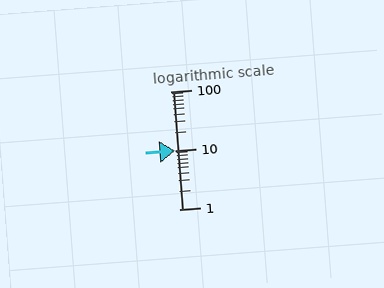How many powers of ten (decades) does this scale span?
The scale spans 2 decades, from 1 to 100.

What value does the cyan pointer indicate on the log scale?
The pointer indicates approximately 10.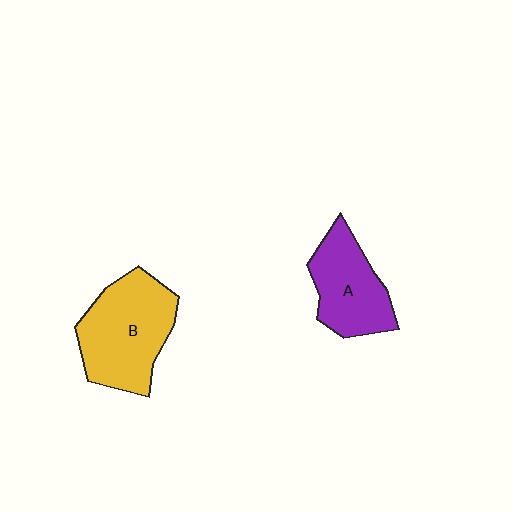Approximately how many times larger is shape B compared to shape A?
Approximately 1.3 times.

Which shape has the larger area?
Shape B (yellow).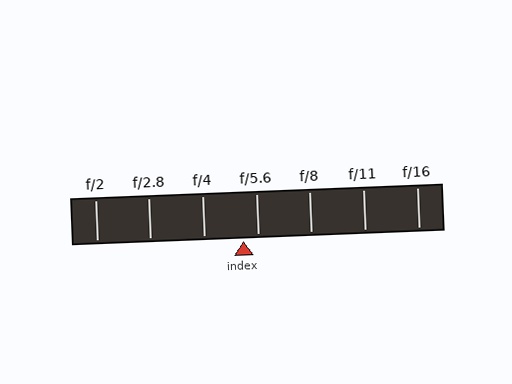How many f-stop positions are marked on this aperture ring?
There are 7 f-stop positions marked.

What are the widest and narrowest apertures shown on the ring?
The widest aperture shown is f/2 and the narrowest is f/16.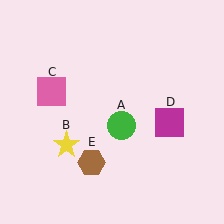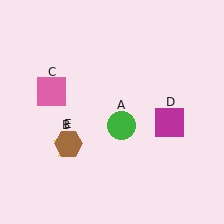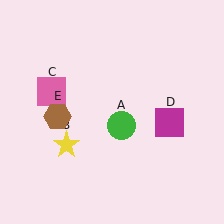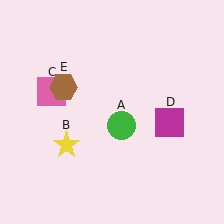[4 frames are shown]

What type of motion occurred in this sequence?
The brown hexagon (object E) rotated clockwise around the center of the scene.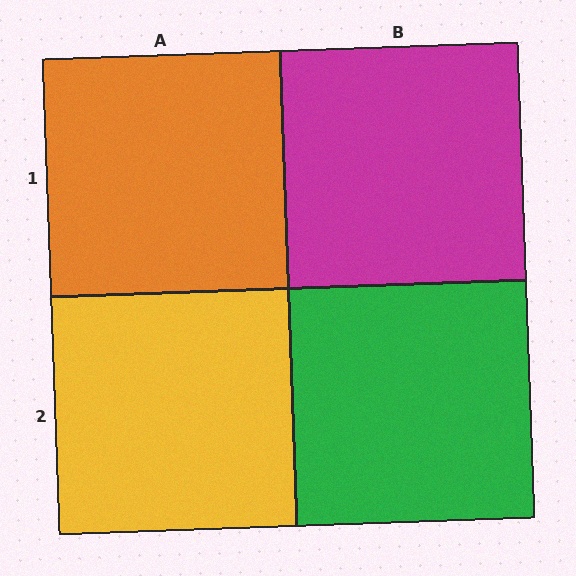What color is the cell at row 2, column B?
Green.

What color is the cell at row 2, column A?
Yellow.